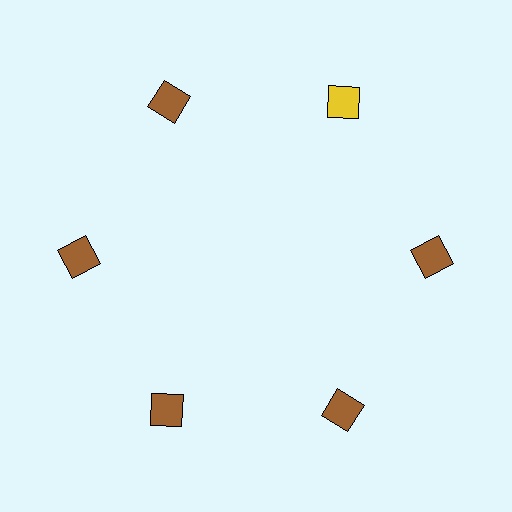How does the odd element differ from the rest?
It has a different color: yellow instead of brown.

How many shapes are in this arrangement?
There are 6 shapes arranged in a ring pattern.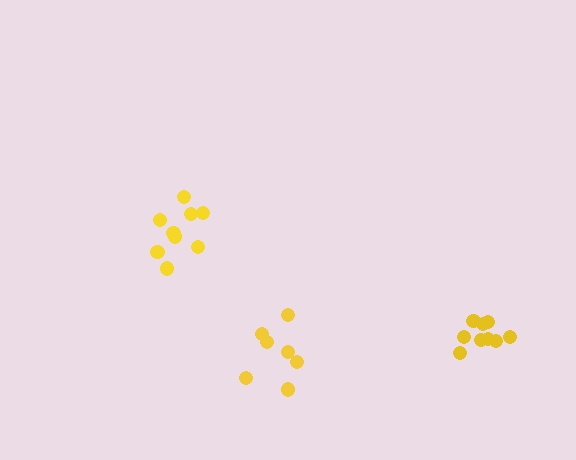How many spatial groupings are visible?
There are 3 spatial groupings.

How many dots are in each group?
Group 1: 9 dots, Group 2: 9 dots, Group 3: 7 dots (25 total).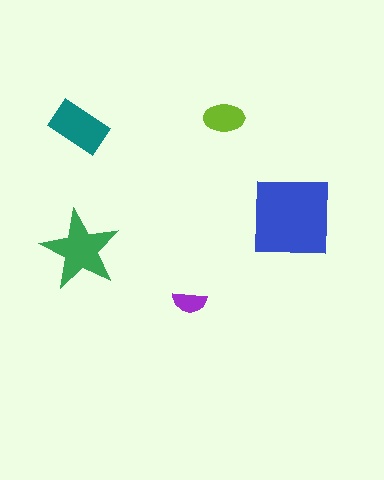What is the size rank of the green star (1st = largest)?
2nd.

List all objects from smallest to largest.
The purple semicircle, the lime ellipse, the teal rectangle, the green star, the blue square.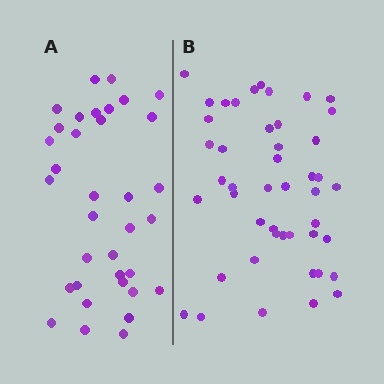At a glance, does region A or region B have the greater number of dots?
Region B (the right region) has more dots.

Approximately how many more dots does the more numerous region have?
Region B has roughly 12 or so more dots than region A.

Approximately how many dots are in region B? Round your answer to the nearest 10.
About 50 dots. (The exact count is 46, which rounds to 50.)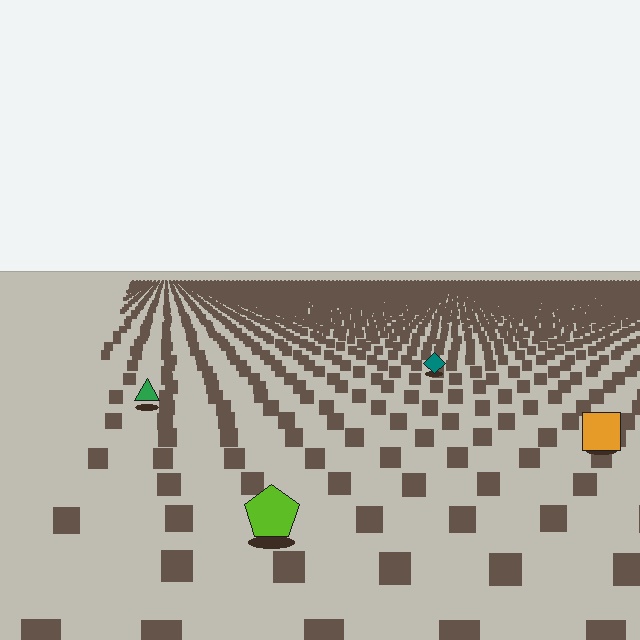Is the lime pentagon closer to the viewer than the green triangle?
Yes. The lime pentagon is closer — you can tell from the texture gradient: the ground texture is coarser near it.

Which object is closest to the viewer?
The lime pentagon is closest. The texture marks near it are larger and more spread out.